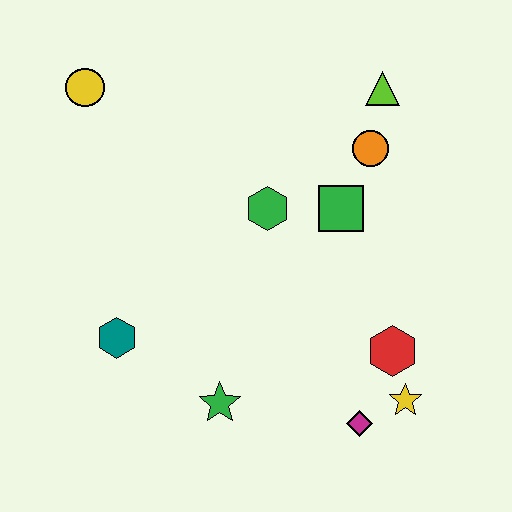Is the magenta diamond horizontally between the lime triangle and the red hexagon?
No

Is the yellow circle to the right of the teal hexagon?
No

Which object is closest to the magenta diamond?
The yellow star is closest to the magenta diamond.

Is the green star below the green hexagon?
Yes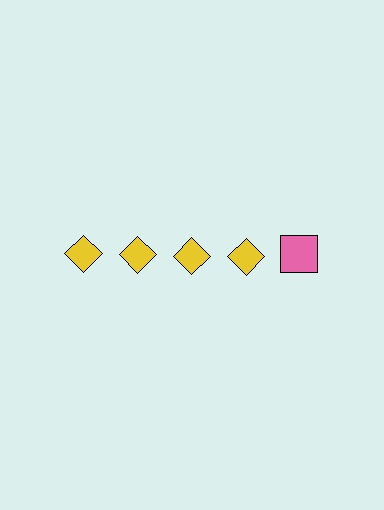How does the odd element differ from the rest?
It differs in both color (pink instead of yellow) and shape (square instead of diamond).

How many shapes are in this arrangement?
There are 5 shapes arranged in a grid pattern.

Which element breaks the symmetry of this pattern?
The pink square in the top row, rightmost column breaks the symmetry. All other shapes are yellow diamonds.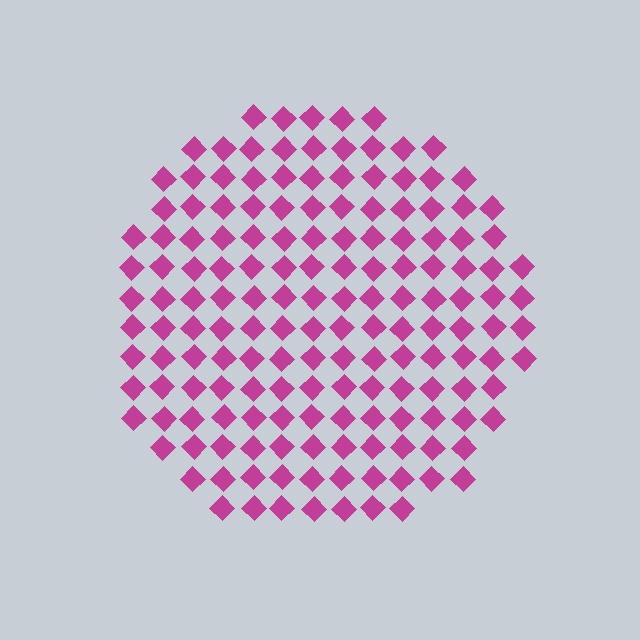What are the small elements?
The small elements are diamonds.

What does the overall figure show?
The overall figure shows a circle.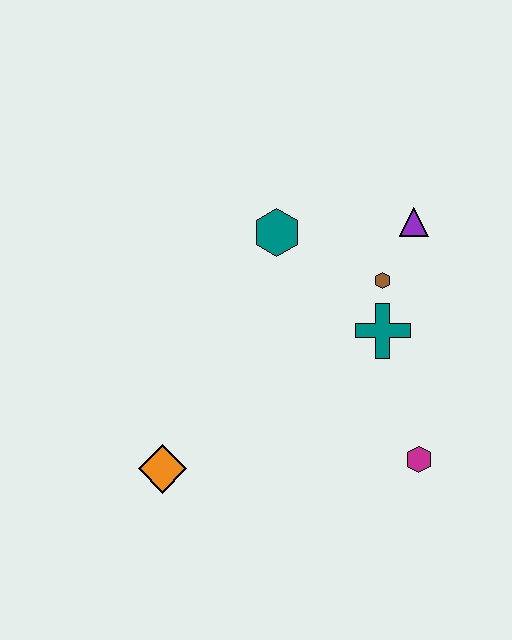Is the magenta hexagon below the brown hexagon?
Yes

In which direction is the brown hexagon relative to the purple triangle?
The brown hexagon is below the purple triangle.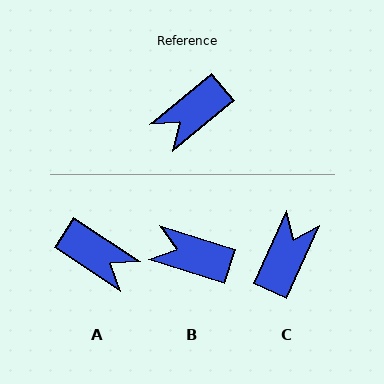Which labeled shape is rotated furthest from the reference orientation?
C, about 154 degrees away.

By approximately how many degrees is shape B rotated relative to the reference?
Approximately 57 degrees clockwise.